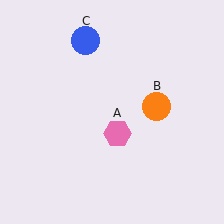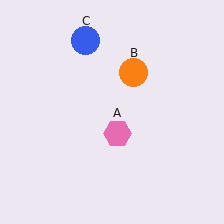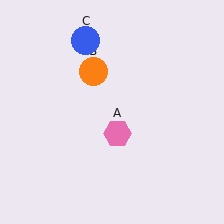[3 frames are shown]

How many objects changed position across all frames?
1 object changed position: orange circle (object B).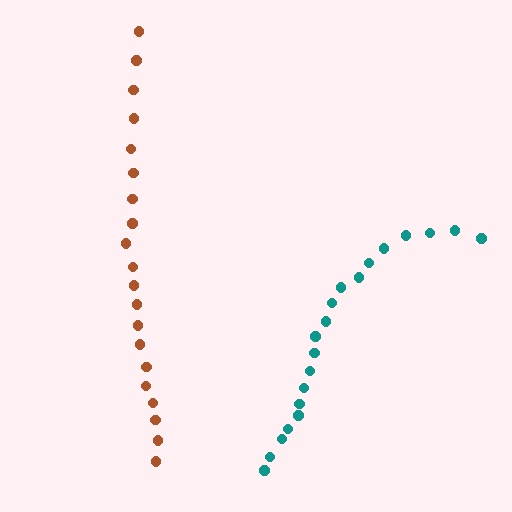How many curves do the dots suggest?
There are 2 distinct paths.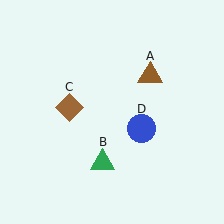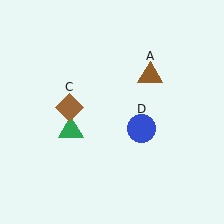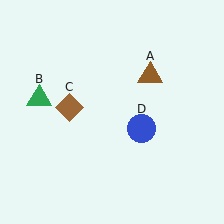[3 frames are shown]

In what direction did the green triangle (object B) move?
The green triangle (object B) moved up and to the left.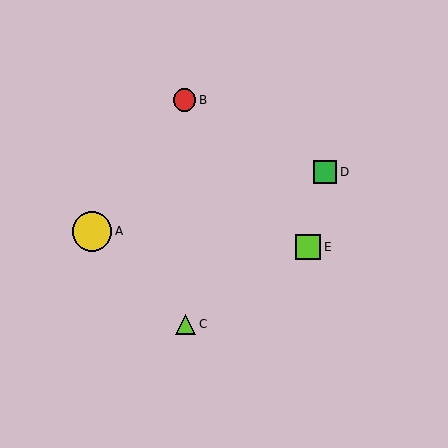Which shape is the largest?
The yellow circle (labeled A) is the largest.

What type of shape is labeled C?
Shape C is a lime triangle.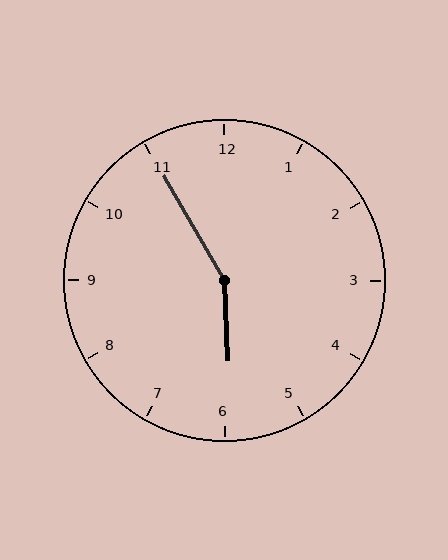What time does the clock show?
5:55.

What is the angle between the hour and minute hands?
Approximately 152 degrees.